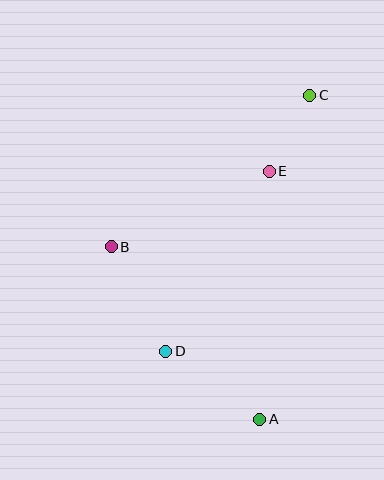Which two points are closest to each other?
Points C and E are closest to each other.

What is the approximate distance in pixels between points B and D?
The distance between B and D is approximately 118 pixels.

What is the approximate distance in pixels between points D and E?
The distance between D and E is approximately 208 pixels.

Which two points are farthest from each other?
Points A and C are farthest from each other.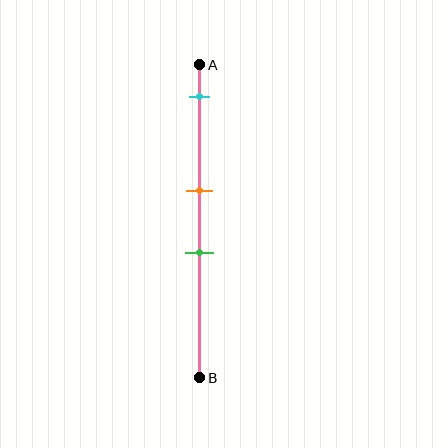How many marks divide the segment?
There are 3 marks dividing the segment.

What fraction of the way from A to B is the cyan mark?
The cyan mark is approximately 10% (0.1) of the way from A to B.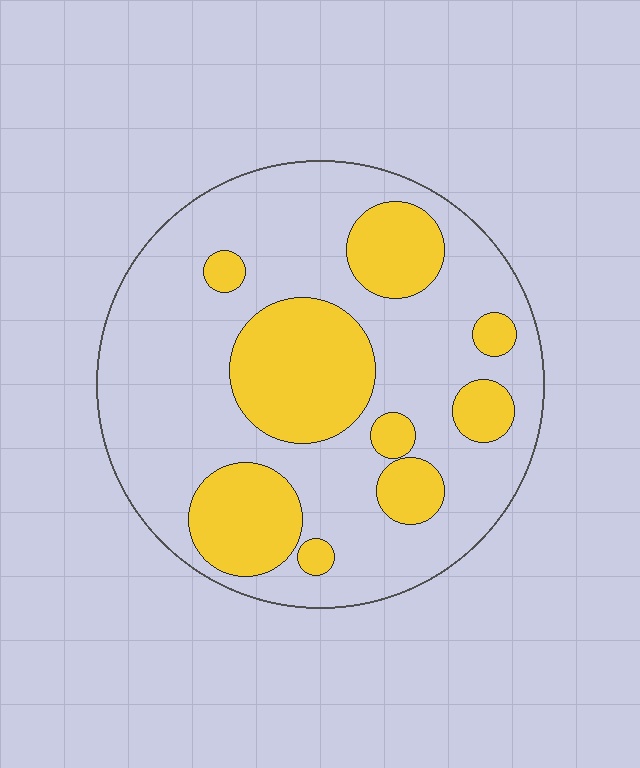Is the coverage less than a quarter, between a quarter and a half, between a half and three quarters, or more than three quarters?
Between a quarter and a half.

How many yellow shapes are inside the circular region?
9.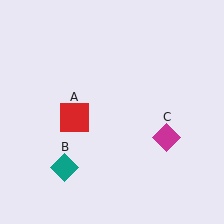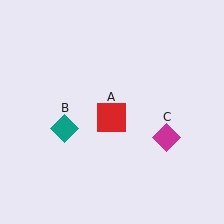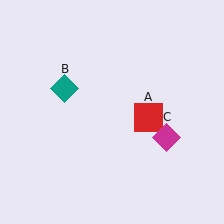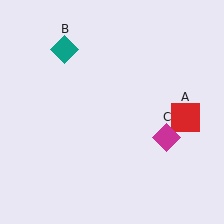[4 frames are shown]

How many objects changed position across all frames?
2 objects changed position: red square (object A), teal diamond (object B).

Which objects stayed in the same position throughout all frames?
Magenta diamond (object C) remained stationary.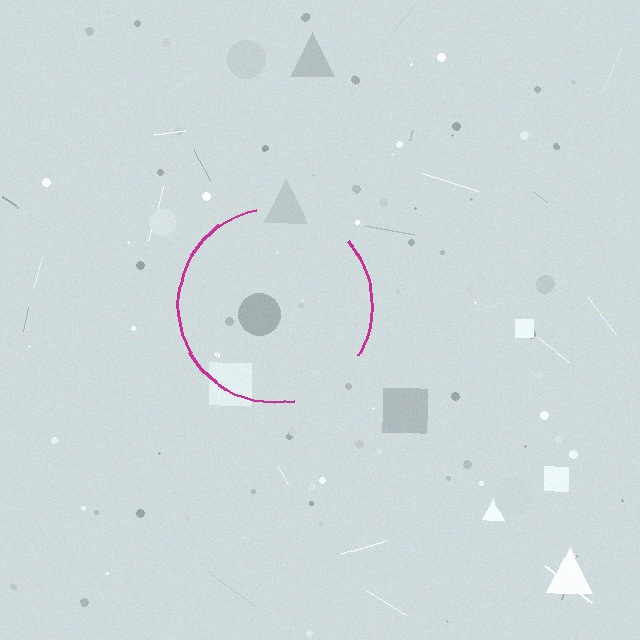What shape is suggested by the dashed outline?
The dashed outline suggests a circle.